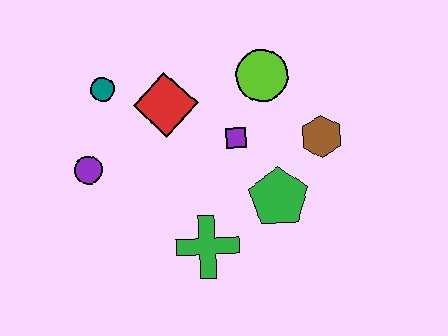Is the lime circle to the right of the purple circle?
Yes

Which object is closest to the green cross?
The green pentagon is closest to the green cross.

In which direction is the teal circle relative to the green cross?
The teal circle is above the green cross.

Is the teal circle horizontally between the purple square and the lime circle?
No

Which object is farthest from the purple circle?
The brown hexagon is farthest from the purple circle.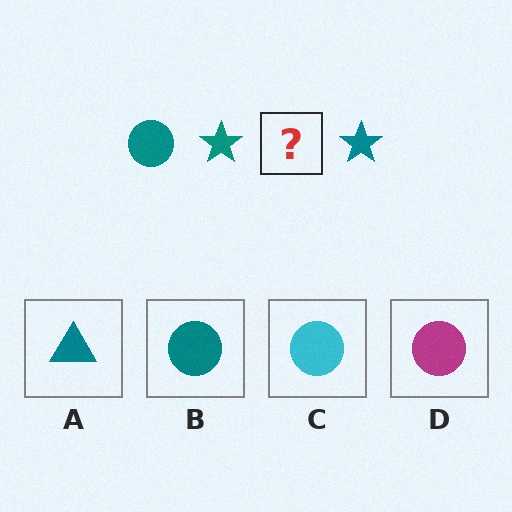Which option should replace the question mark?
Option B.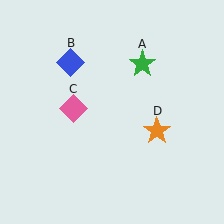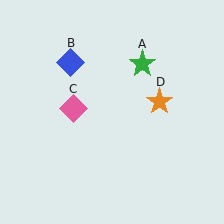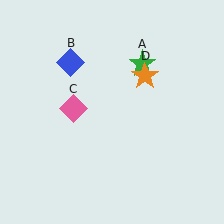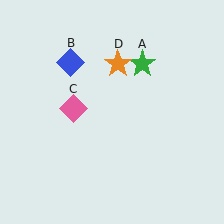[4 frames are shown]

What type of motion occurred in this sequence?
The orange star (object D) rotated counterclockwise around the center of the scene.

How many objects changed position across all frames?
1 object changed position: orange star (object D).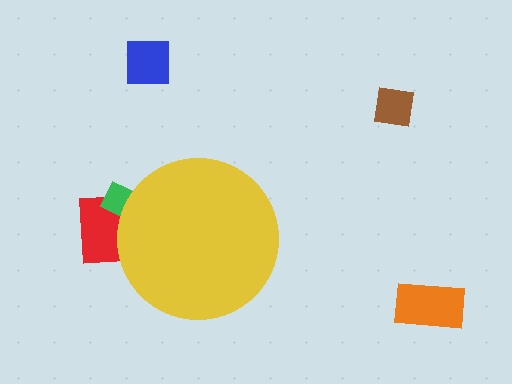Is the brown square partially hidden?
No, the brown square is fully visible.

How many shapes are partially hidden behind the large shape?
2 shapes are partially hidden.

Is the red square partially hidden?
Yes, the red square is partially hidden behind the yellow circle.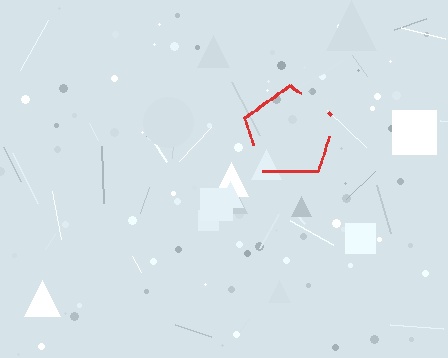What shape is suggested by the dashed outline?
The dashed outline suggests a pentagon.